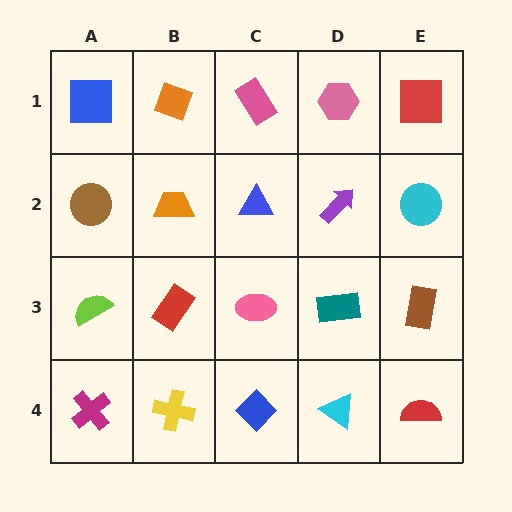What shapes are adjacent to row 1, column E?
A cyan circle (row 2, column E), a pink hexagon (row 1, column D).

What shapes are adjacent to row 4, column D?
A teal rectangle (row 3, column D), a blue diamond (row 4, column C), a red semicircle (row 4, column E).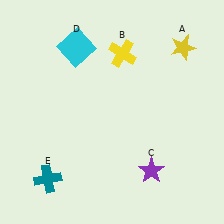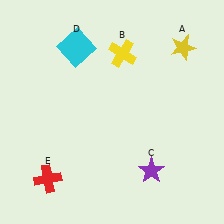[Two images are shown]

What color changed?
The cross (E) changed from teal in Image 1 to red in Image 2.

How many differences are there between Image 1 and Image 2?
There is 1 difference between the two images.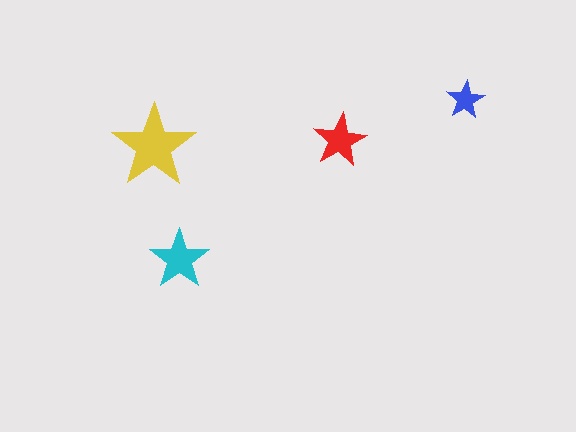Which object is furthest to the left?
The yellow star is leftmost.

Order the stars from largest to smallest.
the yellow one, the cyan one, the red one, the blue one.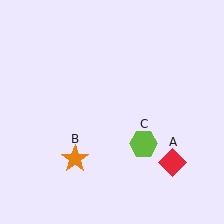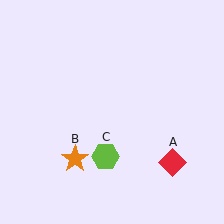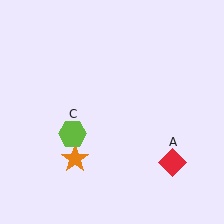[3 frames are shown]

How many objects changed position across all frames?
1 object changed position: lime hexagon (object C).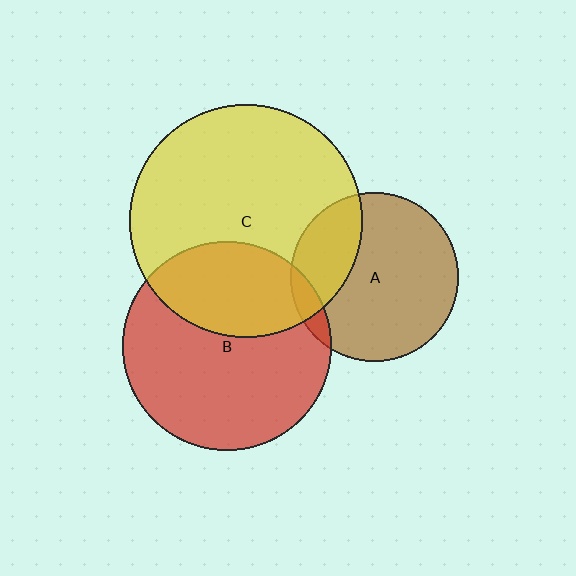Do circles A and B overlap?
Yes.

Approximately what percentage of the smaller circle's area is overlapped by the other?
Approximately 10%.